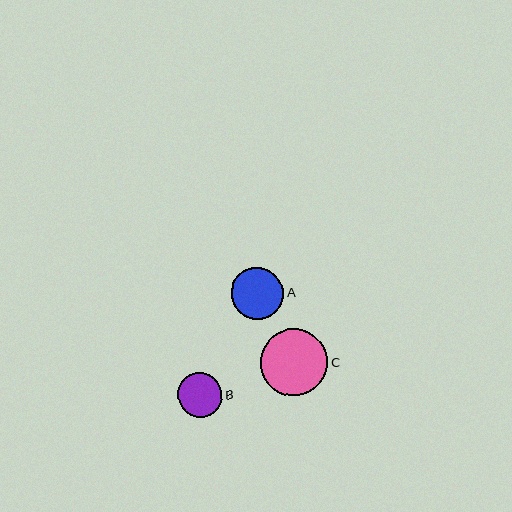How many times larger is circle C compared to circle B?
Circle C is approximately 1.5 times the size of circle B.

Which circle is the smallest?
Circle B is the smallest with a size of approximately 45 pixels.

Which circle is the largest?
Circle C is the largest with a size of approximately 67 pixels.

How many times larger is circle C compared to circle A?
Circle C is approximately 1.3 times the size of circle A.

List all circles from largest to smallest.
From largest to smallest: C, A, B.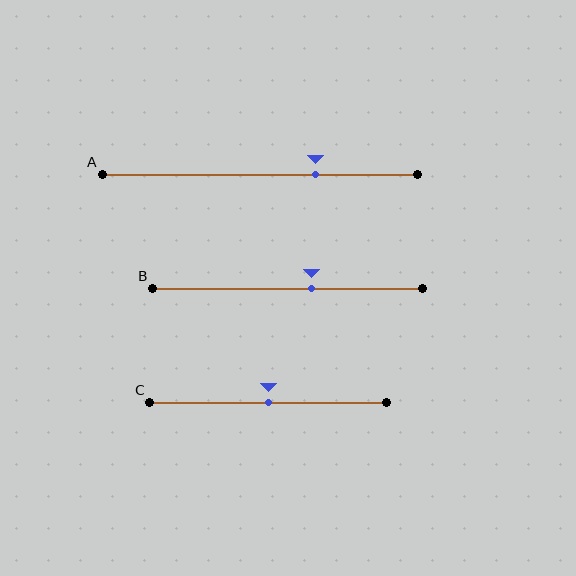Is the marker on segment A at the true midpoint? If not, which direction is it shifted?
No, the marker on segment A is shifted to the right by about 18% of the segment length.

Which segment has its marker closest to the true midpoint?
Segment C has its marker closest to the true midpoint.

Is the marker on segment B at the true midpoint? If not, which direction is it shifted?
No, the marker on segment B is shifted to the right by about 9% of the segment length.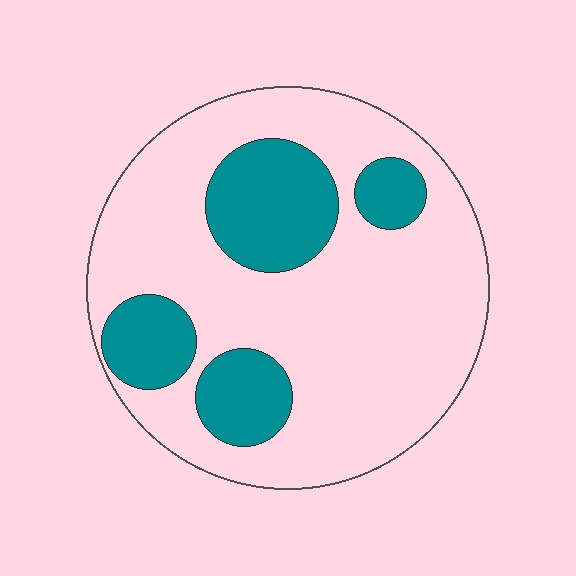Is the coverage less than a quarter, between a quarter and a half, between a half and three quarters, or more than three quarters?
Between a quarter and a half.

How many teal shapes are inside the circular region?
4.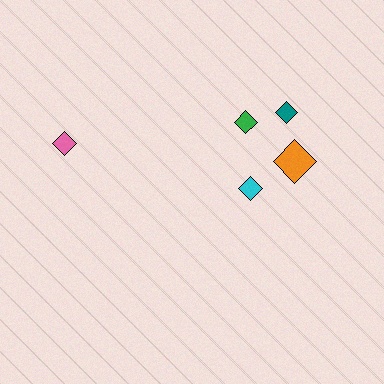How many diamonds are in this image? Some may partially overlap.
There are 5 diamonds.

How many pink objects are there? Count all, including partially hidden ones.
There is 1 pink object.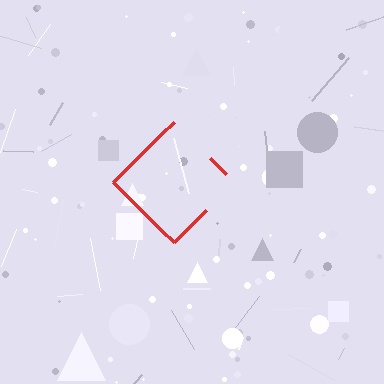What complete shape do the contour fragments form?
The contour fragments form a diamond.